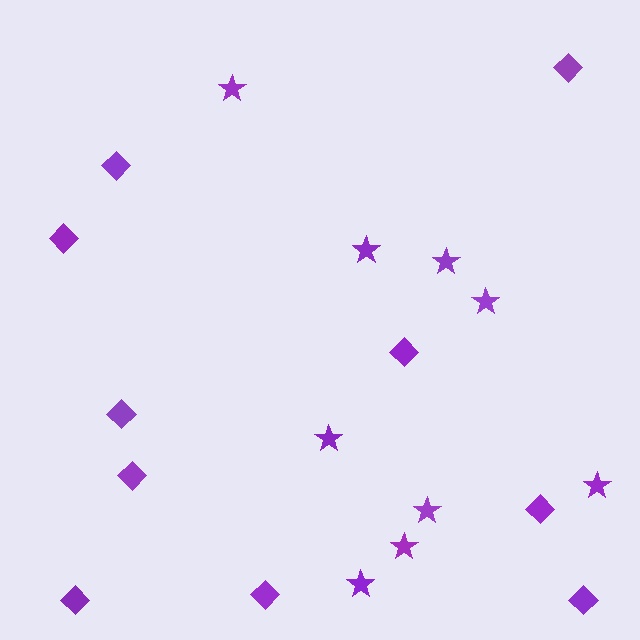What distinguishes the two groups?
There are 2 groups: one group of stars (9) and one group of diamonds (10).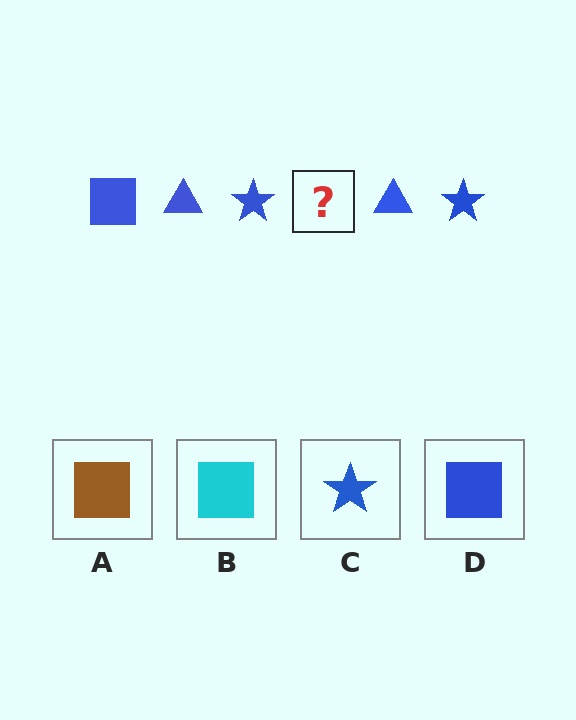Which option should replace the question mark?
Option D.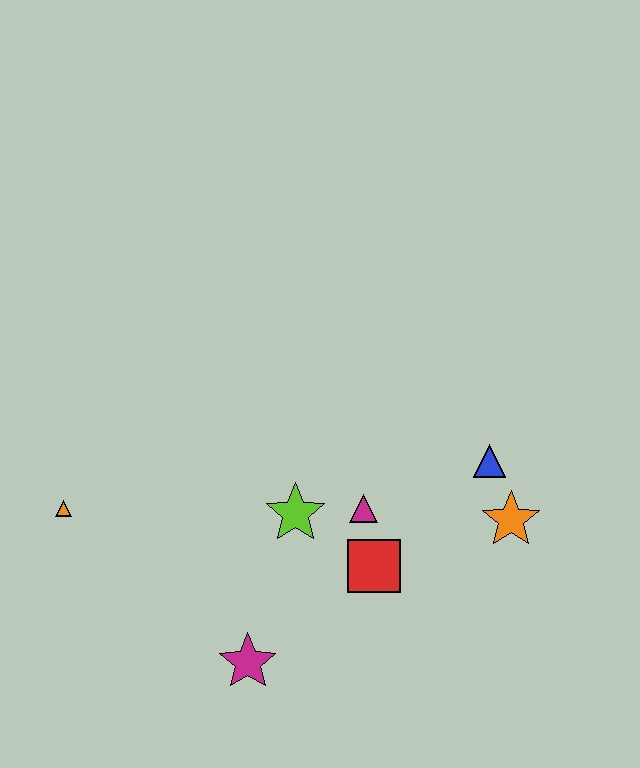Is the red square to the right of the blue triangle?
No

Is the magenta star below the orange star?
Yes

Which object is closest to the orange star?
The blue triangle is closest to the orange star.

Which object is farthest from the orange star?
The orange triangle is farthest from the orange star.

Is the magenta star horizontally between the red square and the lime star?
No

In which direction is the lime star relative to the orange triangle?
The lime star is to the right of the orange triangle.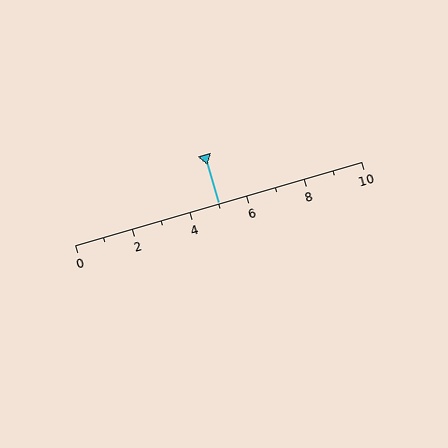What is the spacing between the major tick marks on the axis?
The major ticks are spaced 2 apart.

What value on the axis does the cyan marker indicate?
The marker indicates approximately 5.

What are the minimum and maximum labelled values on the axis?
The axis runs from 0 to 10.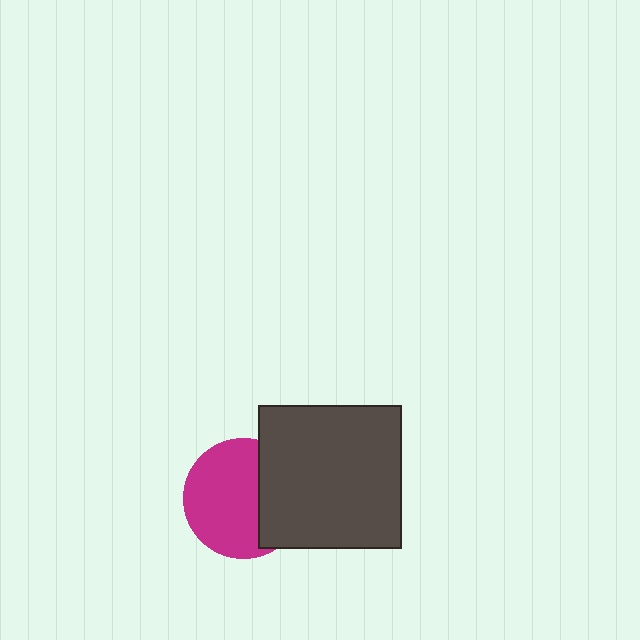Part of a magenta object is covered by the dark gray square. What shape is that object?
It is a circle.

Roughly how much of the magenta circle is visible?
Most of it is visible (roughly 65%).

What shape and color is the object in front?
The object in front is a dark gray square.